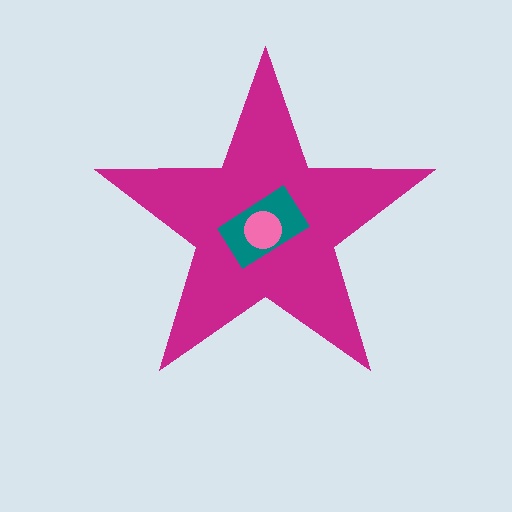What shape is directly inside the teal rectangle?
The pink circle.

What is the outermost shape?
The magenta star.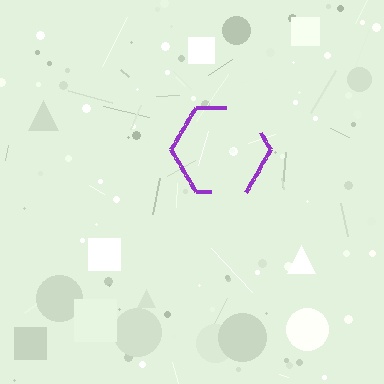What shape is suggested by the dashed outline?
The dashed outline suggests a hexagon.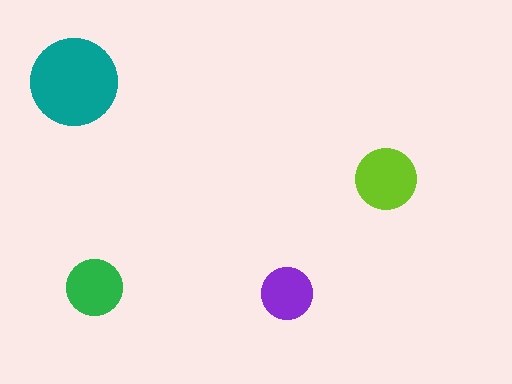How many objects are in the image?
There are 4 objects in the image.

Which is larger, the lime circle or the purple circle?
The lime one.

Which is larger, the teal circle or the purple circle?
The teal one.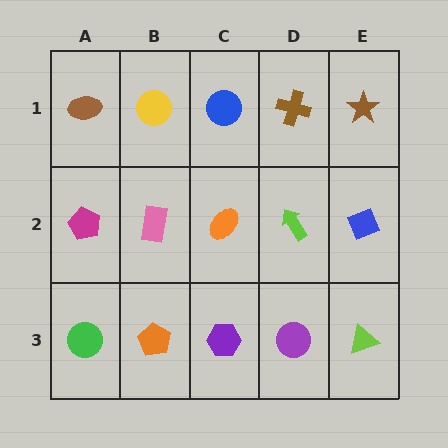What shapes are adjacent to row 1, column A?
A magenta pentagon (row 2, column A), a yellow circle (row 1, column B).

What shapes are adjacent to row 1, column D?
A lime arrow (row 2, column D), a blue circle (row 1, column C), a brown star (row 1, column E).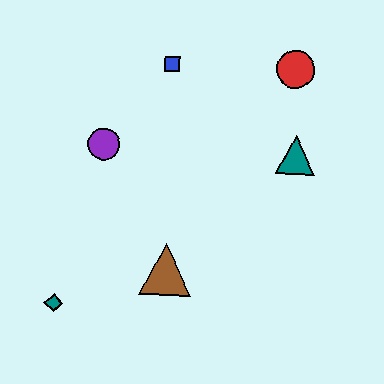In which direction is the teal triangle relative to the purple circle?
The teal triangle is to the right of the purple circle.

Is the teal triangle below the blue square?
Yes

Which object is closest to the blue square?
The purple circle is closest to the blue square.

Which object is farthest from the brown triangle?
The red circle is farthest from the brown triangle.